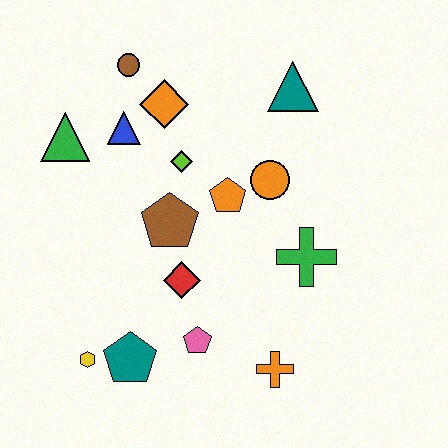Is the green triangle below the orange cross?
No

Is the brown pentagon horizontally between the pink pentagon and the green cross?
No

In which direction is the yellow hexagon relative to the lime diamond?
The yellow hexagon is below the lime diamond.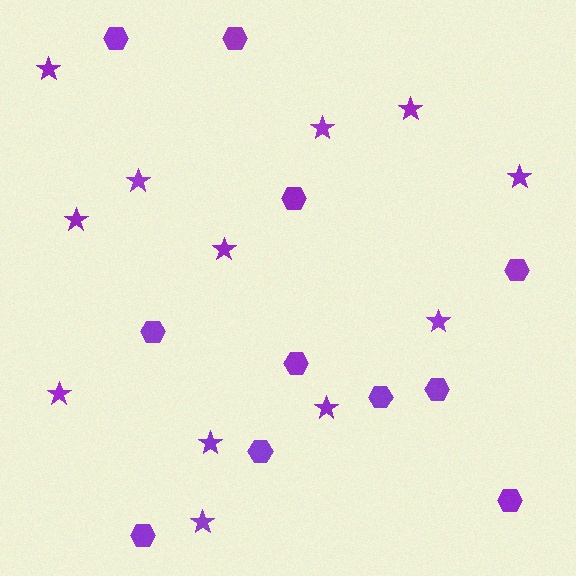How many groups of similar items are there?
There are 2 groups: one group of stars (12) and one group of hexagons (11).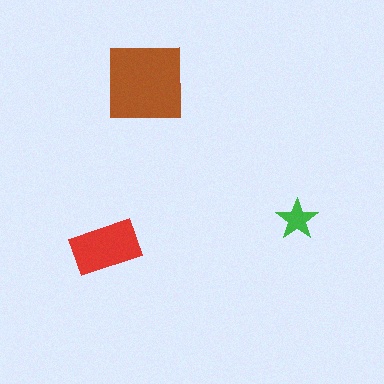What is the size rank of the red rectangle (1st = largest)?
2nd.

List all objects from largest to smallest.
The brown square, the red rectangle, the green star.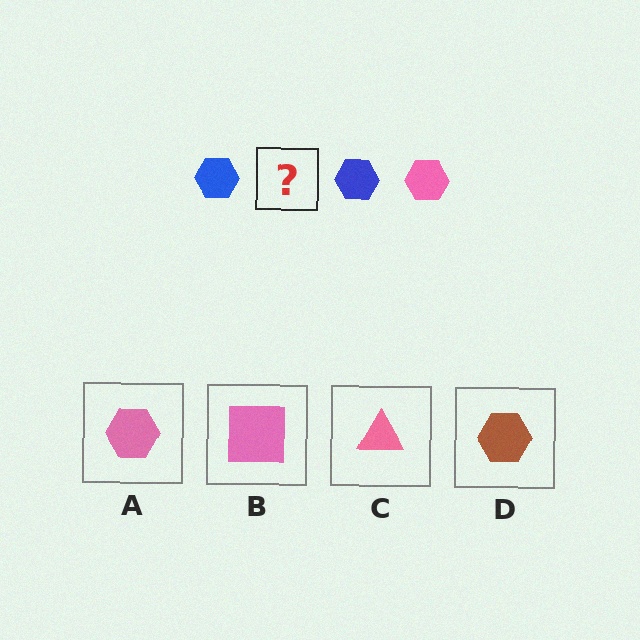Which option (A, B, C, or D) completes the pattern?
A.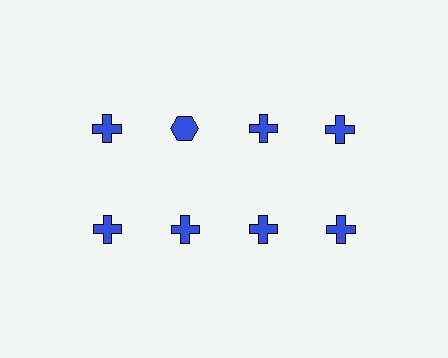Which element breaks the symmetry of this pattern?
The blue hexagon in the top row, second from left column breaks the symmetry. All other shapes are blue crosses.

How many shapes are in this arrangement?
There are 8 shapes arranged in a grid pattern.